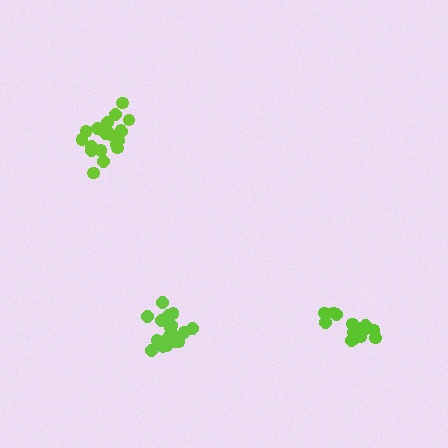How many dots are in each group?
Group 1: 20 dots, Group 2: 15 dots, Group 3: 20 dots (55 total).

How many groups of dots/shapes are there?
There are 3 groups.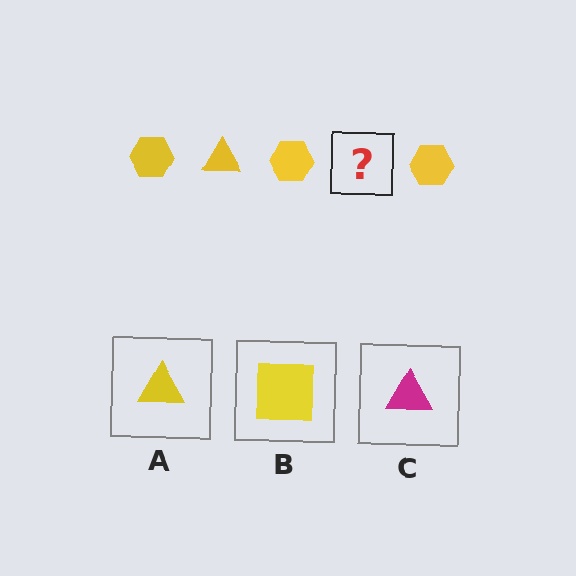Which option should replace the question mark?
Option A.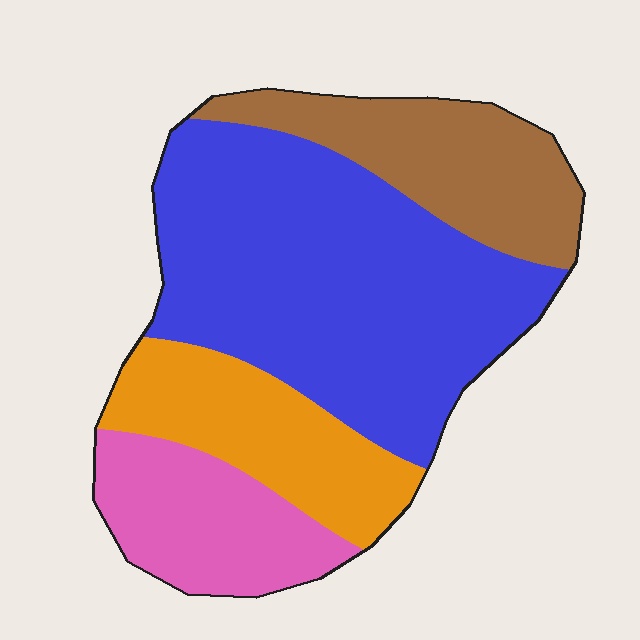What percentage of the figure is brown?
Brown covers around 20% of the figure.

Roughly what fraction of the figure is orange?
Orange covers about 20% of the figure.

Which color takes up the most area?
Blue, at roughly 50%.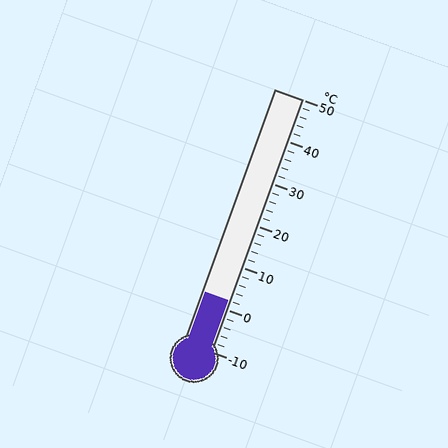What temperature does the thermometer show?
The thermometer shows approximately 2°C.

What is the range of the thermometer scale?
The thermometer scale ranges from -10°C to 50°C.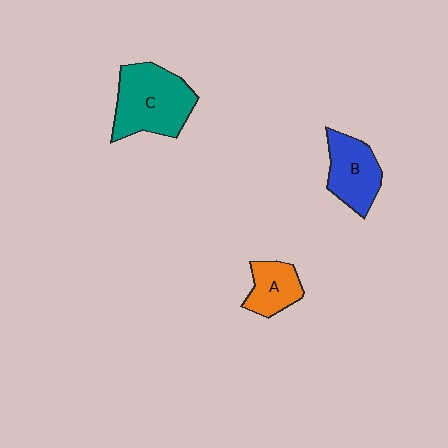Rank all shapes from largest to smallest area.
From largest to smallest: C (teal), B (blue), A (orange).